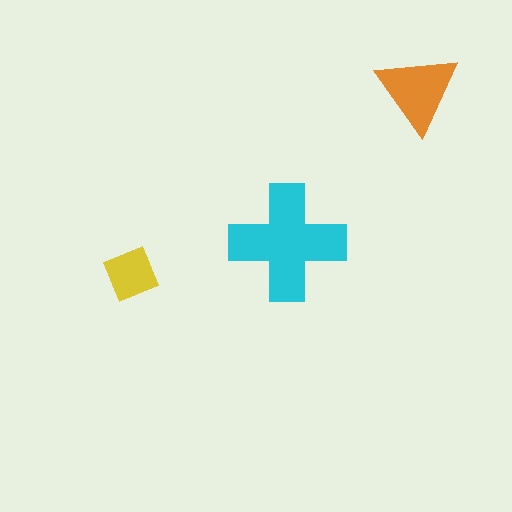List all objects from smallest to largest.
The yellow square, the orange triangle, the cyan cross.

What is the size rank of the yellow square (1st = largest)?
3rd.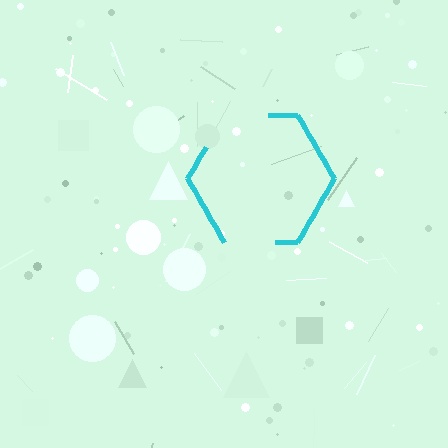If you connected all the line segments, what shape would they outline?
They would outline a hexagon.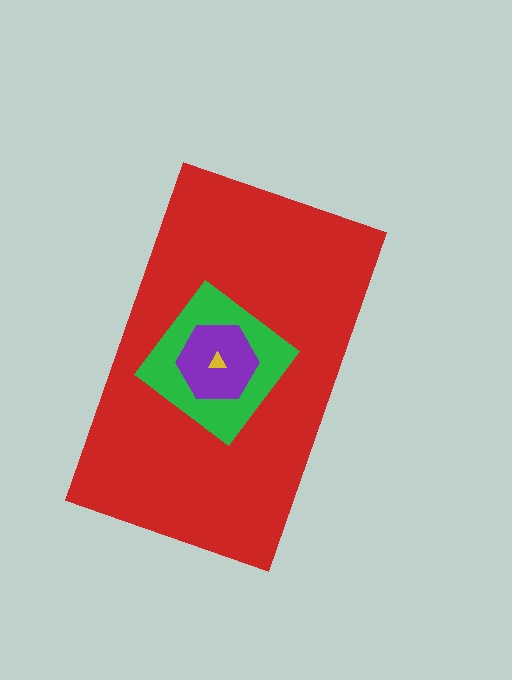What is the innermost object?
The yellow triangle.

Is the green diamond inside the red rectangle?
Yes.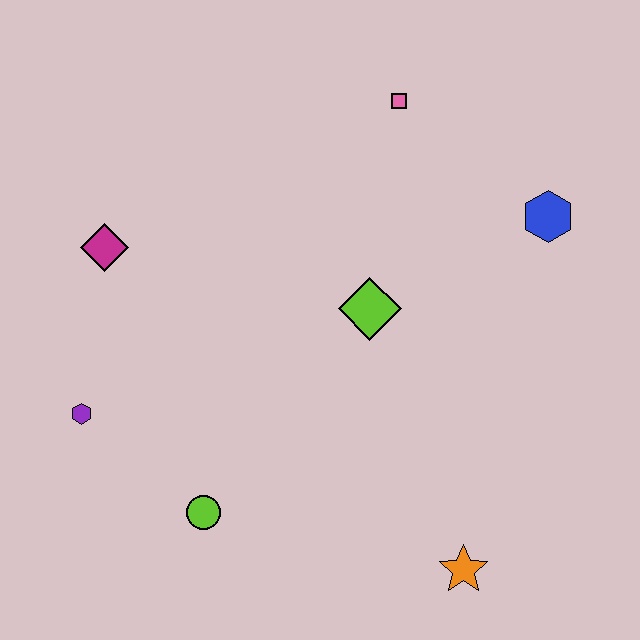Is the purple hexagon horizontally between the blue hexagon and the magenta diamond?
No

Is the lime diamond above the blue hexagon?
No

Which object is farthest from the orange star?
The magenta diamond is farthest from the orange star.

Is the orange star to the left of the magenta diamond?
No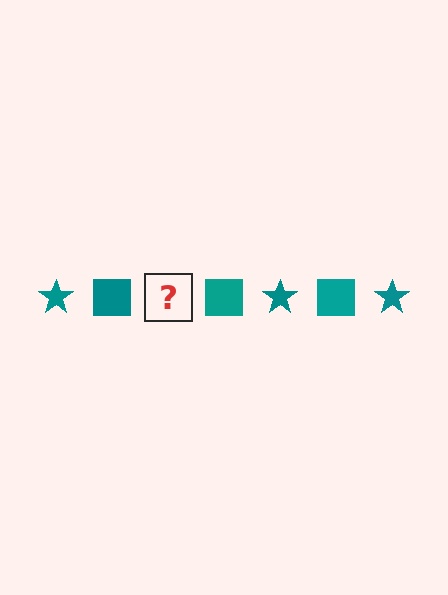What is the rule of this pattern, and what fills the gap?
The rule is that the pattern cycles through star, square shapes in teal. The gap should be filled with a teal star.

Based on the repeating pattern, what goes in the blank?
The blank should be a teal star.